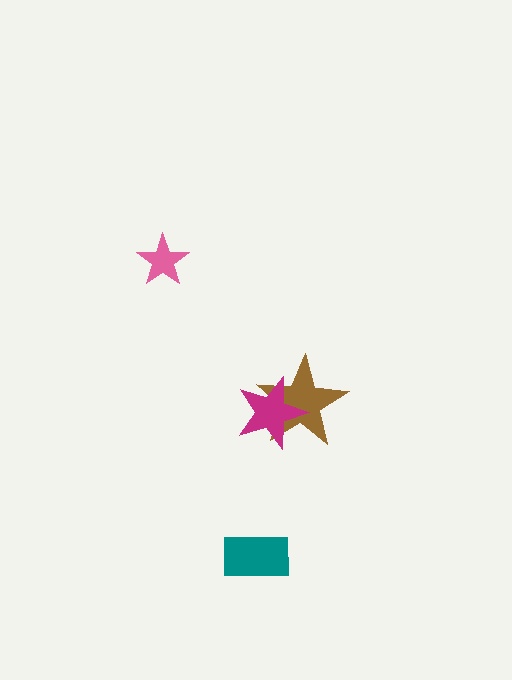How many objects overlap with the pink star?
0 objects overlap with the pink star.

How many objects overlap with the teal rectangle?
0 objects overlap with the teal rectangle.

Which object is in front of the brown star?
The magenta star is in front of the brown star.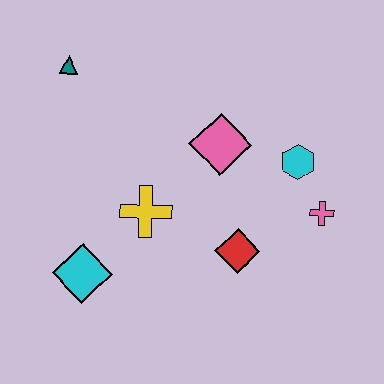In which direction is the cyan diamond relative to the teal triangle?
The cyan diamond is below the teal triangle.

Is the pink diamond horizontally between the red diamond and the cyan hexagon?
No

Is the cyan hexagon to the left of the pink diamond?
No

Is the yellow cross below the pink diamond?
Yes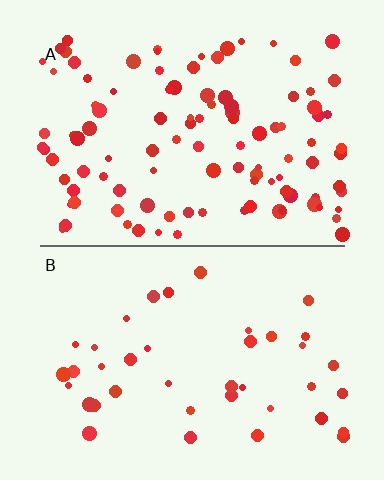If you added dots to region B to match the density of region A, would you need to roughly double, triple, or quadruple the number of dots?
Approximately triple.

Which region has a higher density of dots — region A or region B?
A (the top).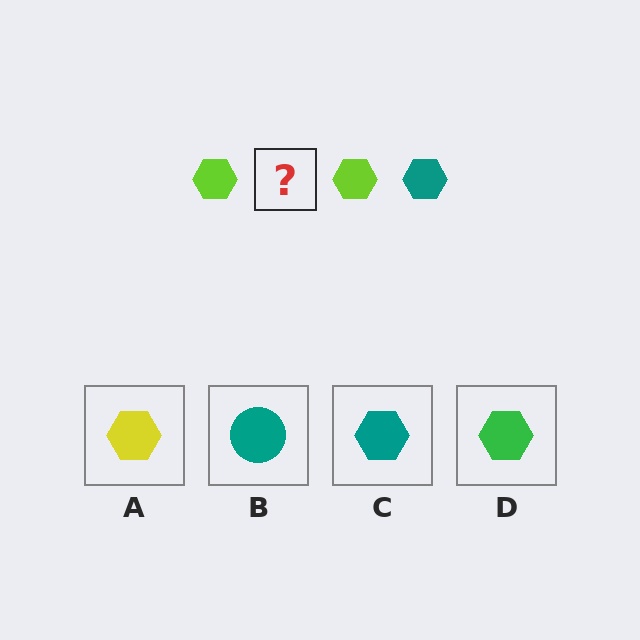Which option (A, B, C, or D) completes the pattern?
C.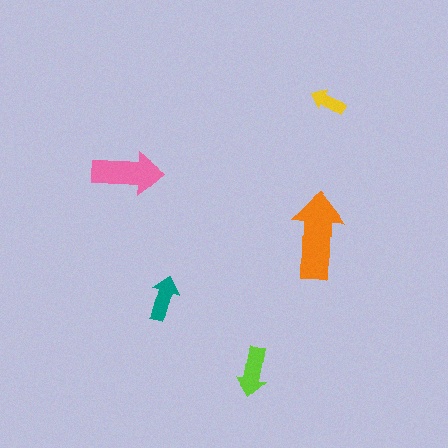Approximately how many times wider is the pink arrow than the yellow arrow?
About 2 times wider.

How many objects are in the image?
There are 5 objects in the image.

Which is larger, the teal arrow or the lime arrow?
The lime one.